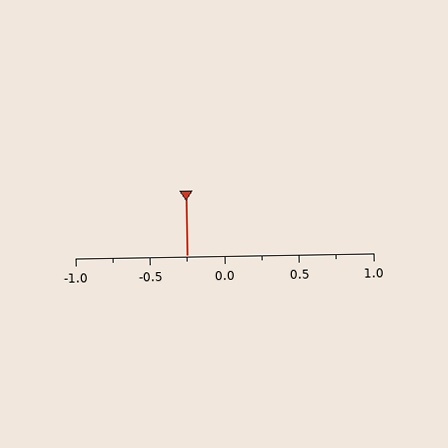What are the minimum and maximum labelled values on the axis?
The axis runs from -1.0 to 1.0.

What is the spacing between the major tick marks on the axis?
The major ticks are spaced 0.5 apart.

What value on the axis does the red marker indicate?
The marker indicates approximately -0.25.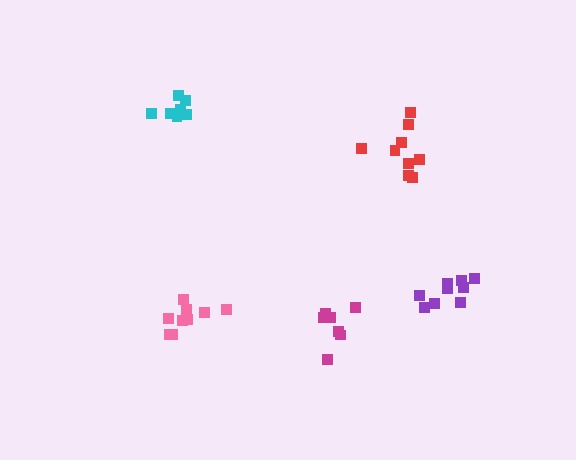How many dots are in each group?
Group 1: 7 dots, Group 2: 9 dots, Group 3: 9 dots, Group 4: 7 dots, Group 5: 9 dots (41 total).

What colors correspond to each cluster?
The clusters are colored: cyan, purple, red, magenta, pink.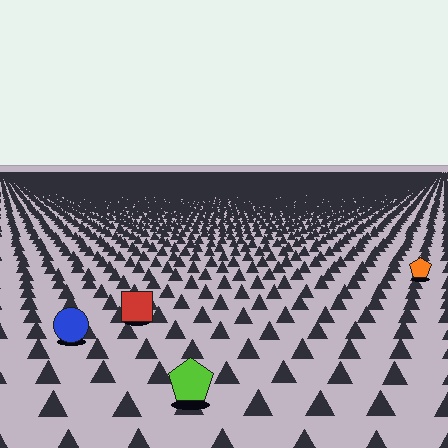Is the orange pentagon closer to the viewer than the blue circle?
No. The blue circle is closer — you can tell from the texture gradient: the ground texture is coarser near it.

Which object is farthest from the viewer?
The orange pentagon is farthest from the viewer. It appears smaller and the ground texture around it is denser.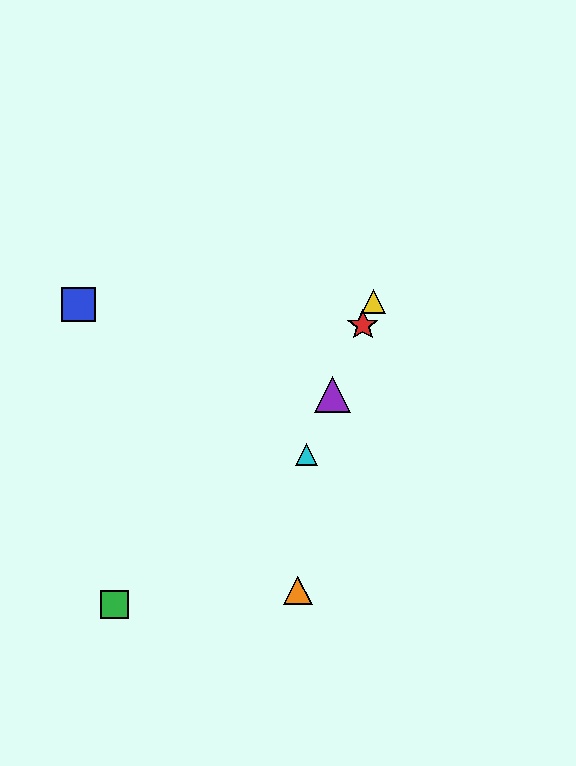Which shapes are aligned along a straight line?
The red star, the yellow triangle, the purple triangle, the cyan triangle are aligned along a straight line.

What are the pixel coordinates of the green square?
The green square is at (114, 605).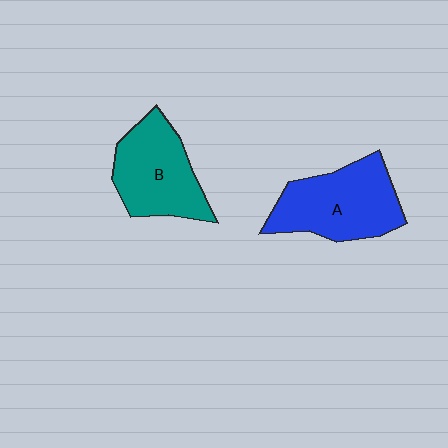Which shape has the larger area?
Shape A (blue).